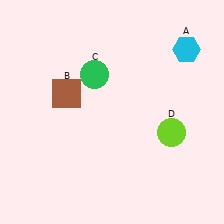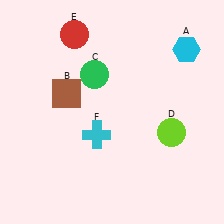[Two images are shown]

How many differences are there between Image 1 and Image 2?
There are 2 differences between the two images.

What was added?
A red circle (E), a cyan cross (F) were added in Image 2.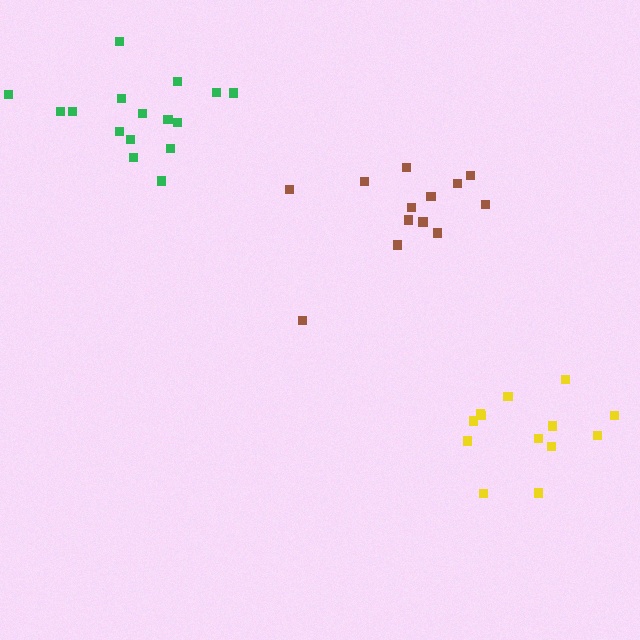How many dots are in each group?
Group 1: 13 dots, Group 2: 16 dots, Group 3: 13 dots (42 total).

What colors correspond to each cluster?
The clusters are colored: brown, green, yellow.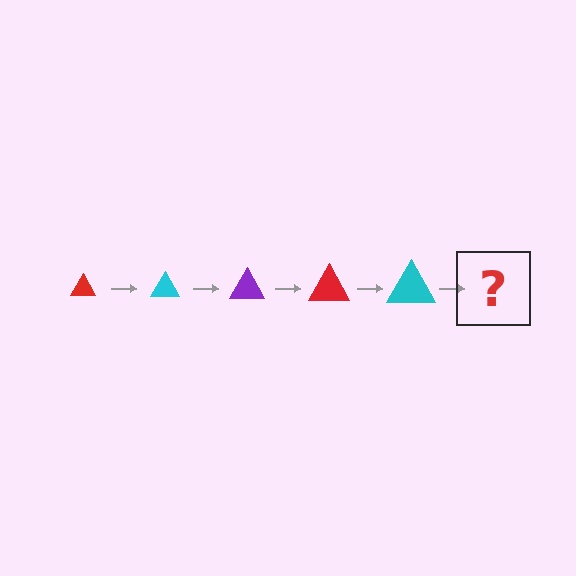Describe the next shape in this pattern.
It should be a purple triangle, larger than the previous one.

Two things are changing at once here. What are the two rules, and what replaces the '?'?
The two rules are that the triangle grows larger each step and the color cycles through red, cyan, and purple. The '?' should be a purple triangle, larger than the previous one.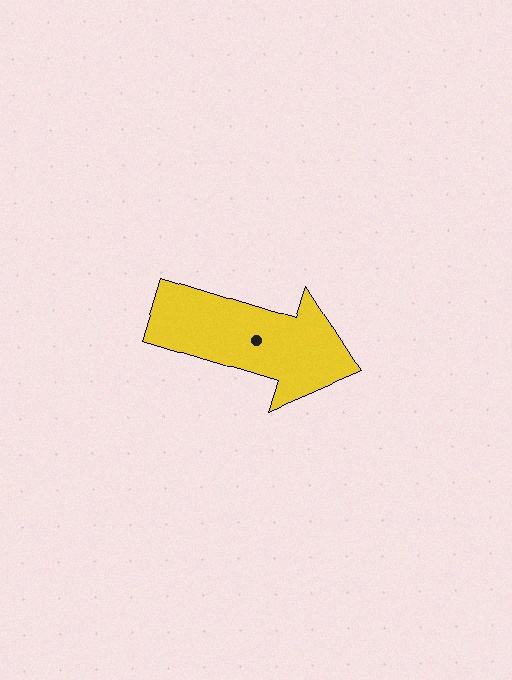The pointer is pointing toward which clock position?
Roughly 4 o'clock.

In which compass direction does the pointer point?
East.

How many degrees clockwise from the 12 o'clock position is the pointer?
Approximately 107 degrees.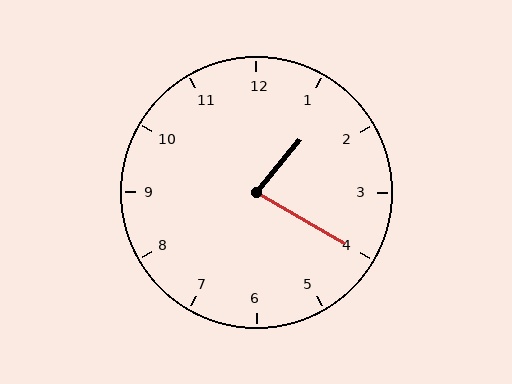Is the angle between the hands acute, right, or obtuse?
It is acute.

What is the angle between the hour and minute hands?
Approximately 80 degrees.